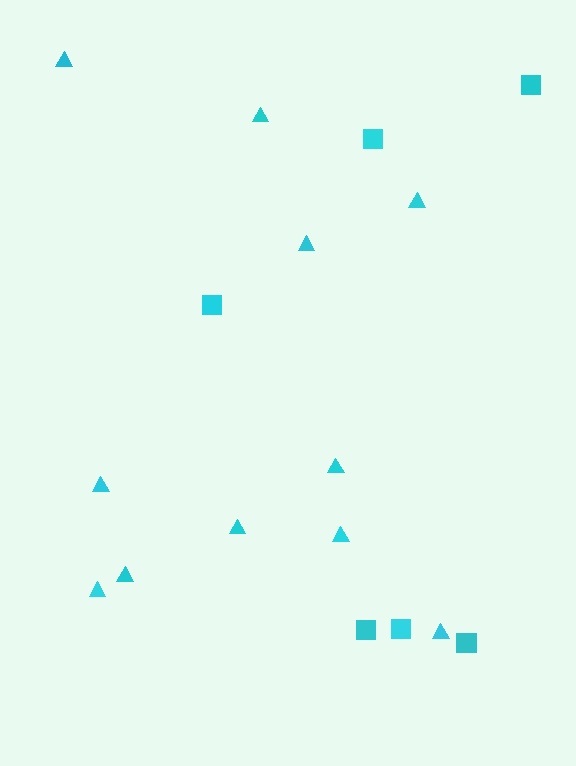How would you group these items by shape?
There are 2 groups: one group of triangles (11) and one group of squares (6).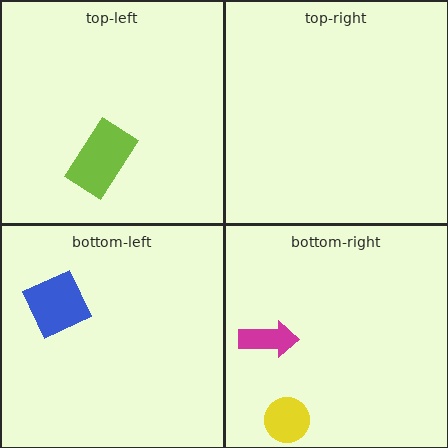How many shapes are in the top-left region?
1.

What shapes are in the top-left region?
The lime rectangle.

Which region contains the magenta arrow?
The bottom-right region.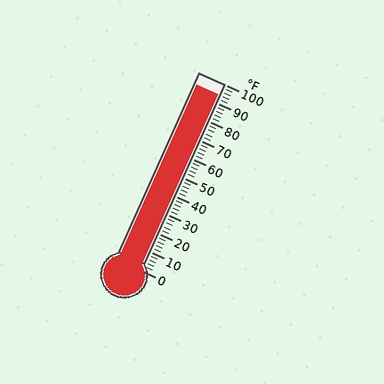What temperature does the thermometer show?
The thermometer shows approximately 94°F.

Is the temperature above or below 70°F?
The temperature is above 70°F.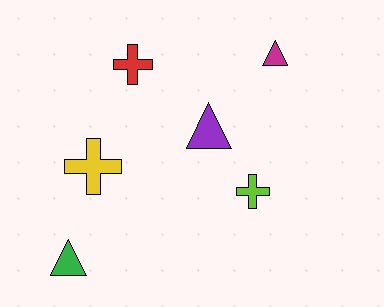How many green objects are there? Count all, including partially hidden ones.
There is 1 green object.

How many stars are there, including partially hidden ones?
There are no stars.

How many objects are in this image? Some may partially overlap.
There are 6 objects.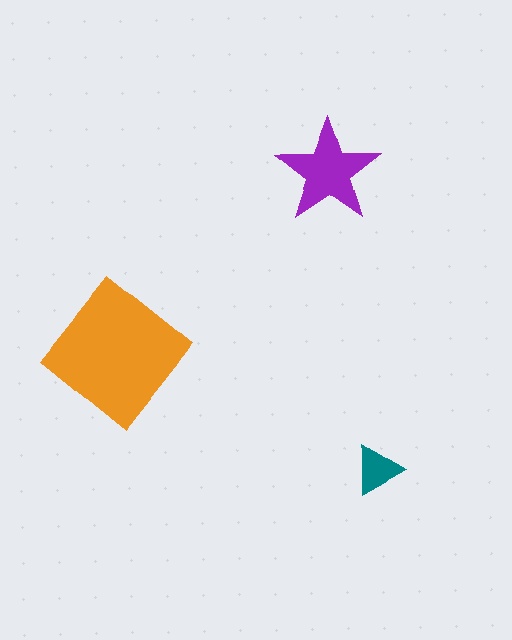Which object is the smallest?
The teal triangle.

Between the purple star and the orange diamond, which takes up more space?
The orange diamond.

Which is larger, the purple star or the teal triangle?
The purple star.